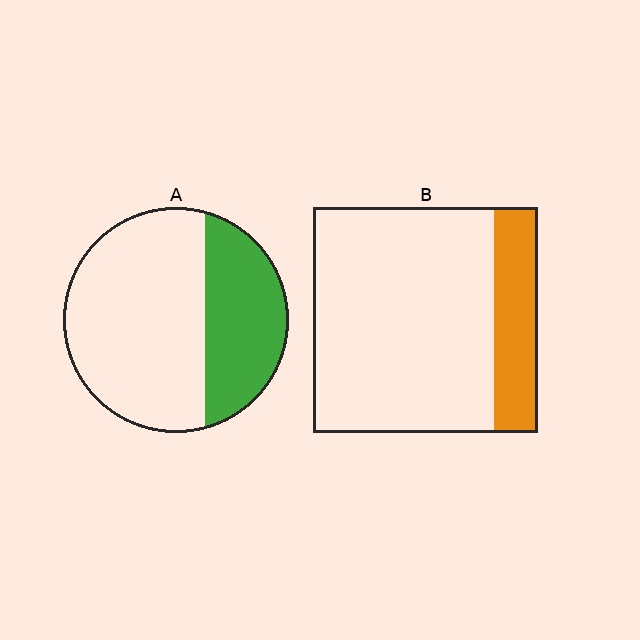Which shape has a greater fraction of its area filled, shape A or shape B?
Shape A.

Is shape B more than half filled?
No.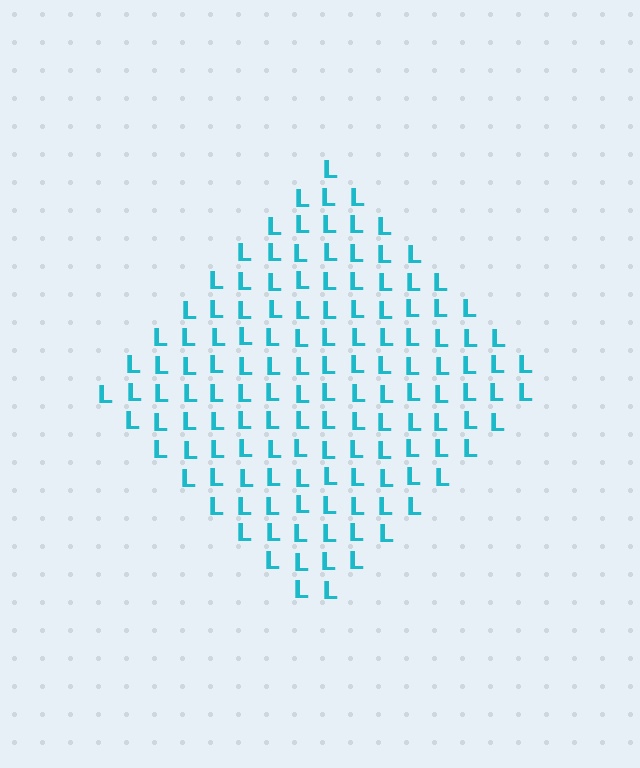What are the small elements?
The small elements are letter L's.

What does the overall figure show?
The overall figure shows a diamond.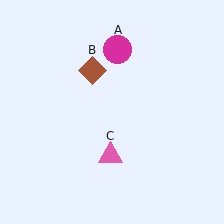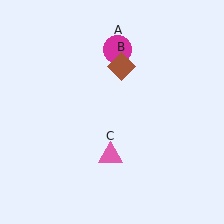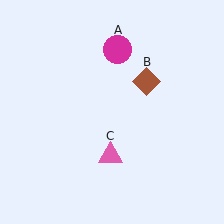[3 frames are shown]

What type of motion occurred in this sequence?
The brown diamond (object B) rotated clockwise around the center of the scene.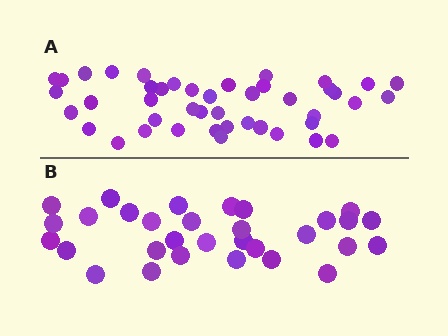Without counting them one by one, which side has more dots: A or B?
Region A (the top region) has more dots.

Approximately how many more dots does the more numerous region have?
Region A has approximately 15 more dots than region B.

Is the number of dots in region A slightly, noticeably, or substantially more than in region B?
Region A has noticeably more, but not dramatically so. The ratio is roughly 1.4 to 1.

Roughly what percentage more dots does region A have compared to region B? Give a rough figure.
About 40% more.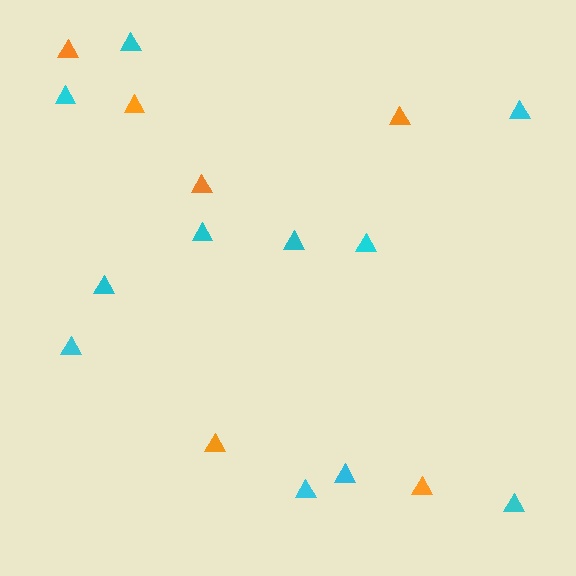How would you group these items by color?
There are 2 groups: one group of cyan triangles (11) and one group of orange triangles (6).